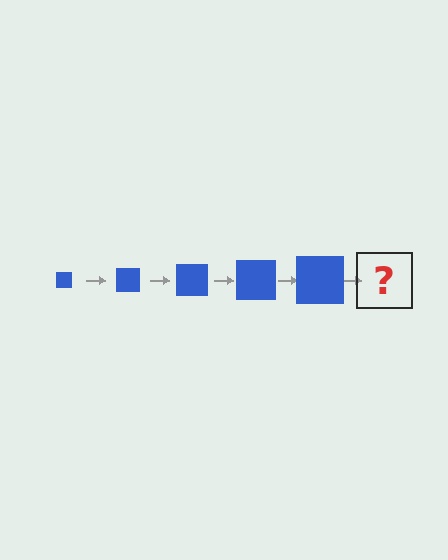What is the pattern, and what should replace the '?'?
The pattern is that the square gets progressively larger each step. The '?' should be a blue square, larger than the previous one.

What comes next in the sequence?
The next element should be a blue square, larger than the previous one.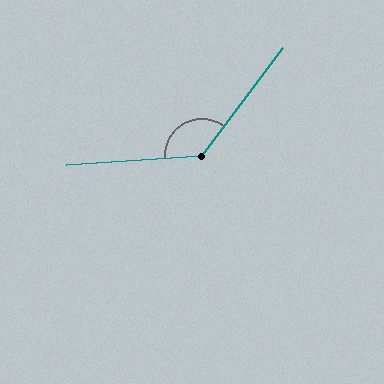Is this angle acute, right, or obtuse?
It is obtuse.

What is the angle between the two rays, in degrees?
Approximately 131 degrees.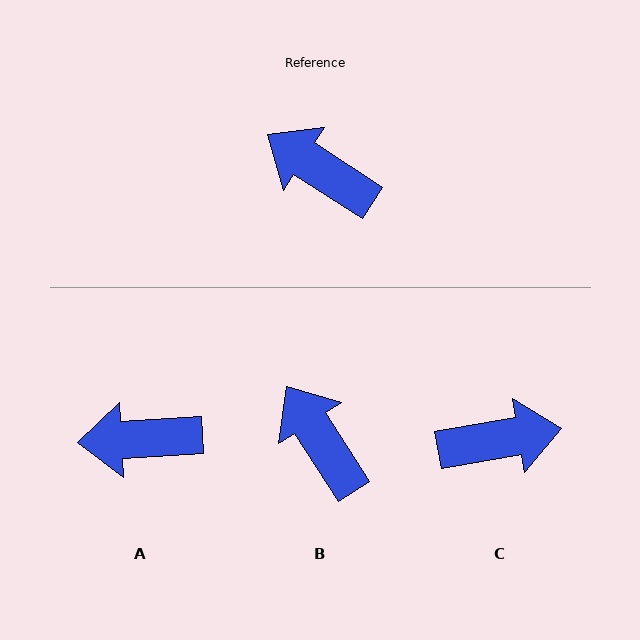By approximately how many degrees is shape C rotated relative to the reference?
Approximately 137 degrees clockwise.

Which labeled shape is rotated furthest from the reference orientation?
C, about 137 degrees away.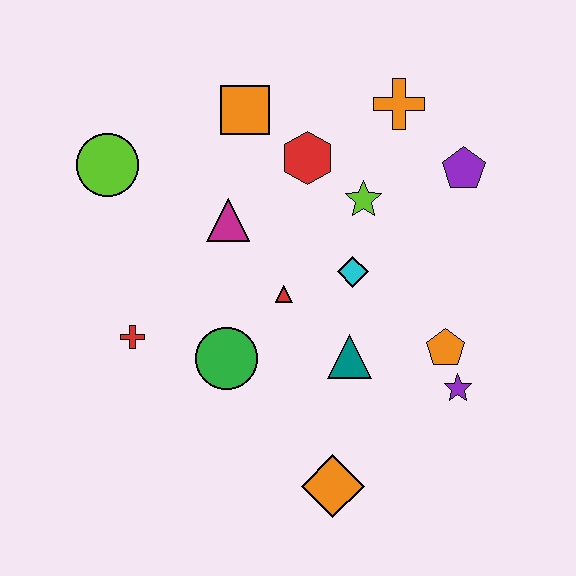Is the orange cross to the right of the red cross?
Yes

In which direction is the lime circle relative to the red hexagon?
The lime circle is to the left of the red hexagon.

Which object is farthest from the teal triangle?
The lime circle is farthest from the teal triangle.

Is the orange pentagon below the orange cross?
Yes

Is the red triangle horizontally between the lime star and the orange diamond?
No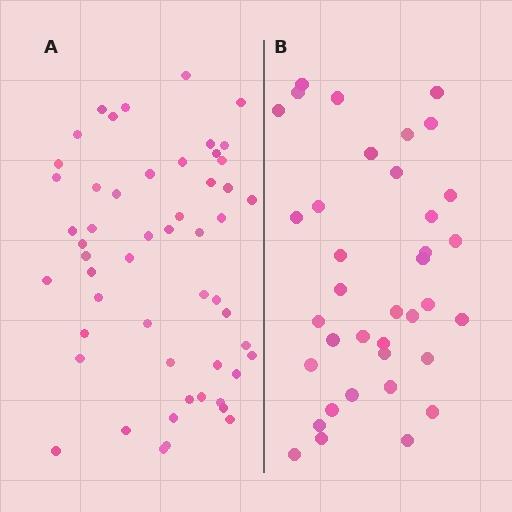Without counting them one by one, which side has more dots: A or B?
Region A (the left region) has more dots.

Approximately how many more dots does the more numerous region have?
Region A has approximately 15 more dots than region B.